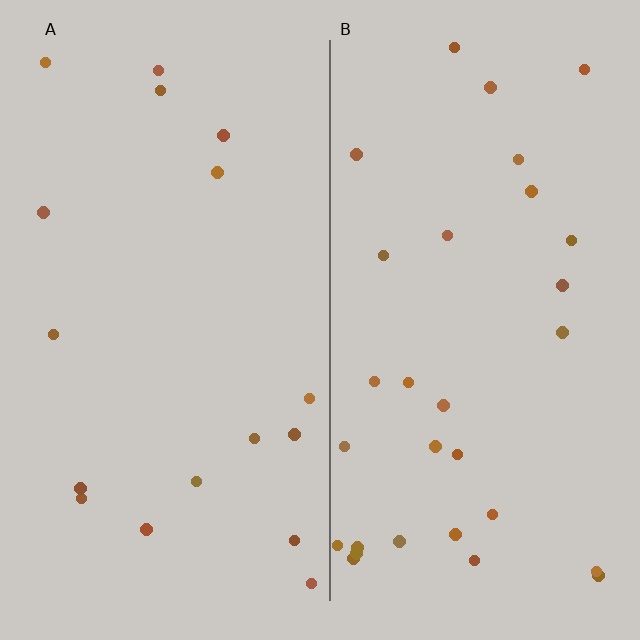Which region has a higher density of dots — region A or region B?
B (the right).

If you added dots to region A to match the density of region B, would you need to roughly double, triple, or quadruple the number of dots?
Approximately double.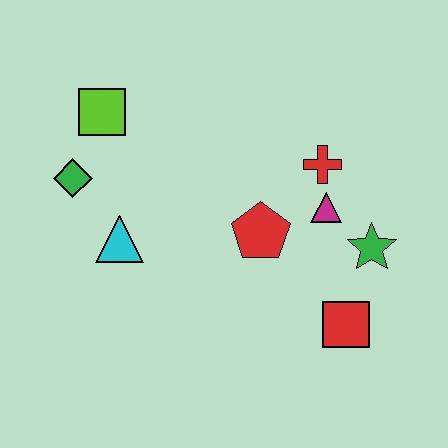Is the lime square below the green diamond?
No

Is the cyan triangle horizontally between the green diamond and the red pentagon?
Yes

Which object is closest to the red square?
The green star is closest to the red square.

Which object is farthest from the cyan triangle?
The green star is farthest from the cyan triangle.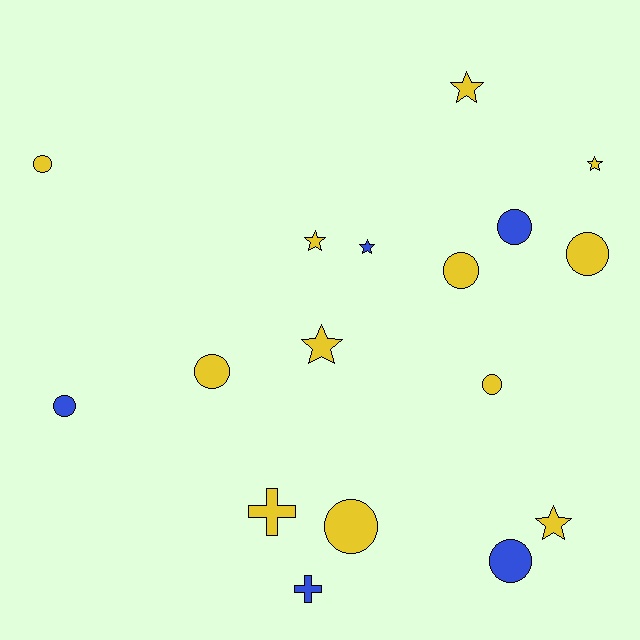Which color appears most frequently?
Yellow, with 12 objects.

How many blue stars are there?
There is 1 blue star.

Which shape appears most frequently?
Circle, with 9 objects.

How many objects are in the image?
There are 17 objects.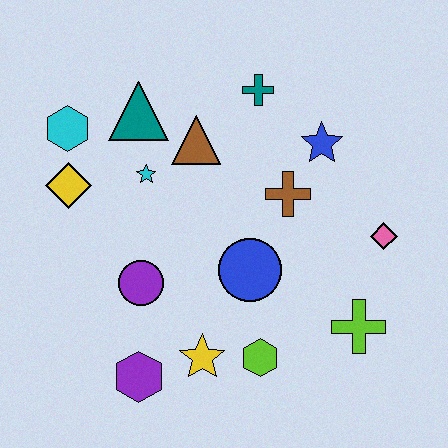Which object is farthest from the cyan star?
The lime cross is farthest from the cyan star.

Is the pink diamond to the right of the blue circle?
Yes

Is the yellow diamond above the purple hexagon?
Yes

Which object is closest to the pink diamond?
The lime cross is closest to the pink diamond.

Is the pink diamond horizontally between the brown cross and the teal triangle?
No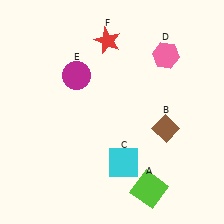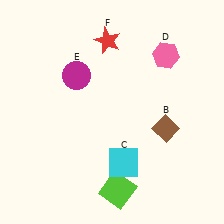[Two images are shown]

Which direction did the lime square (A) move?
The lime square (A) moved left.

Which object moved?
The lime square (A) moved left.